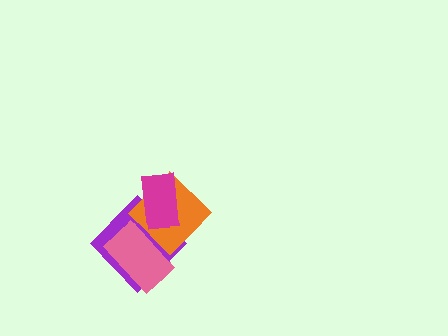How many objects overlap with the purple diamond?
3 objects overlap with the purple diamond.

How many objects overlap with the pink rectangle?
2 objects overlap with the pink rectangle.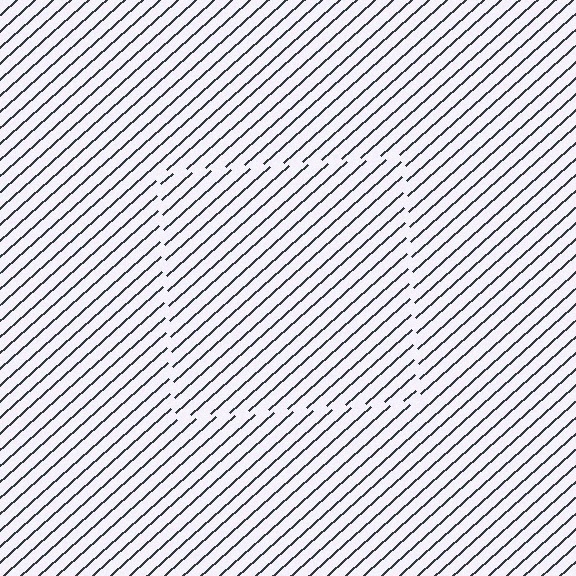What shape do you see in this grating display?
An illusory square. The interior of the shape contains the same grating, shifted by half a period — the contour is defined by the phase discontinuity where line-ends from the inner and outer gratings abut.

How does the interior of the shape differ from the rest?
The interior of the shape contains the same grating, shifted by half a period — the contour is defined by the phase discontinuity where line-ends from the inner and outer gratings abut.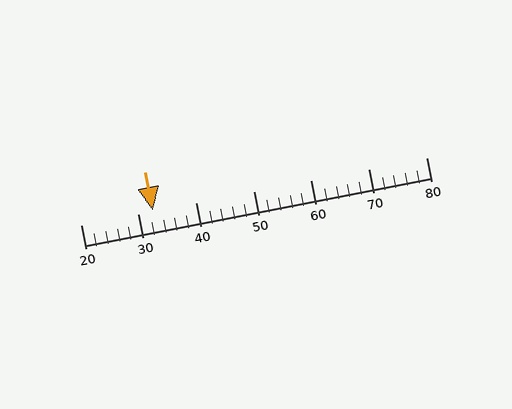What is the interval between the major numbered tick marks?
The major tick marks are spaced 10 units apart.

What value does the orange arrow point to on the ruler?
The orange arrow points to approximately 33.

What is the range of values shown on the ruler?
The ruler shows values from 20 to 80.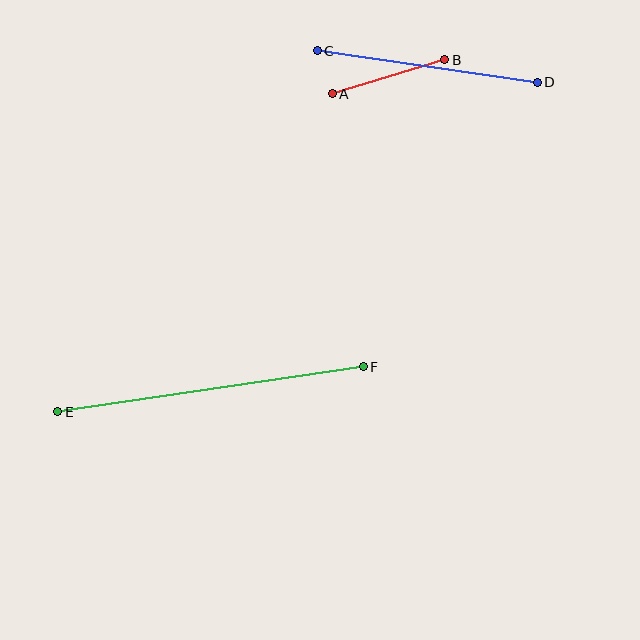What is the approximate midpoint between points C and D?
The midpoint is at approximately (427, 67) pixels.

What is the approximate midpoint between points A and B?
The midpoint is at approximately (388, 77) pixels.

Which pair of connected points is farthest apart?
Points E and F are farthest apart.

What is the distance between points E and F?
The distance is approximately 309 pixels.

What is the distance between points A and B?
The distance is approximately 117 pixels.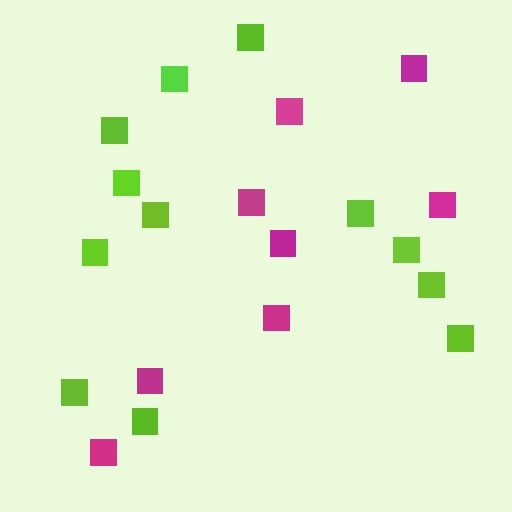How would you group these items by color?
There are 2 groups: one group of magenta squares (8) and one group of lime squares (12).